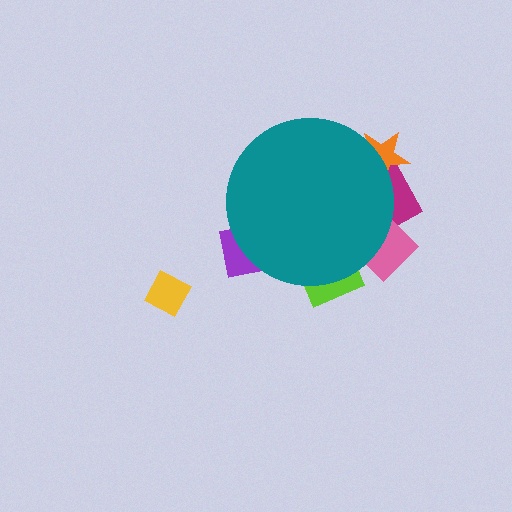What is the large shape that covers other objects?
A teal circle.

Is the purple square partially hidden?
Yes, the purple square is partially hidden behind the teal circle.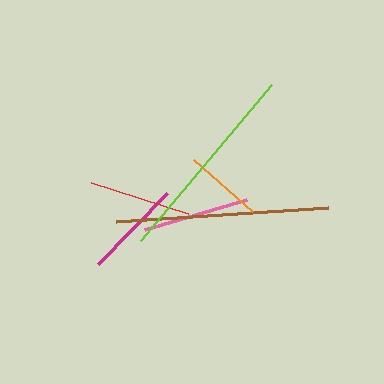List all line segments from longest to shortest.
From longest to shortest: brown, lime, pink, red, magenta, orange.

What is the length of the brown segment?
The brown segment is approximately 212 pixels long.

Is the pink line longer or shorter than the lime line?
The lime line is longer than the pink line.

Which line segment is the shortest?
The orange line is the shortest at approximately 78 pixels.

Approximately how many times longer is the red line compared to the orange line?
The red line is approximately 1.3 times the length of the orange line.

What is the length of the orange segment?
The orange segment is approximately 78 pixels long.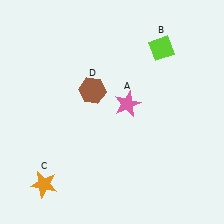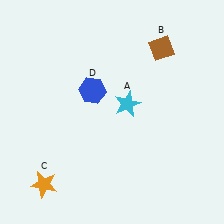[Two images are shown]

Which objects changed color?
A changed from pink to cyan. B changed from lime to brown. D changed from brown to blue.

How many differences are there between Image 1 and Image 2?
There are 3 differences between the two images.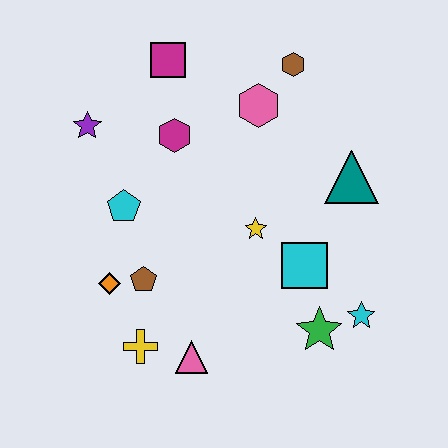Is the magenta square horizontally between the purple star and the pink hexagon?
Yes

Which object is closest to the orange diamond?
The brown pentagon is closest to the orange diamond.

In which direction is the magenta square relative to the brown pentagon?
The magenta square is above the brown pentagon.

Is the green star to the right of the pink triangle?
Yes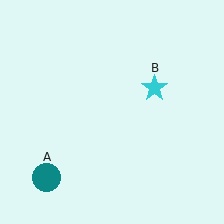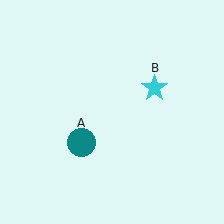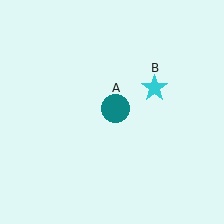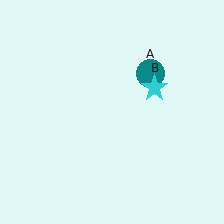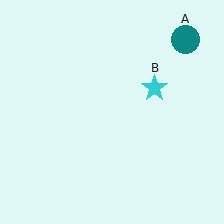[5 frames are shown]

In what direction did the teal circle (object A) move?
The teal circle (object A) moved up and to the right.